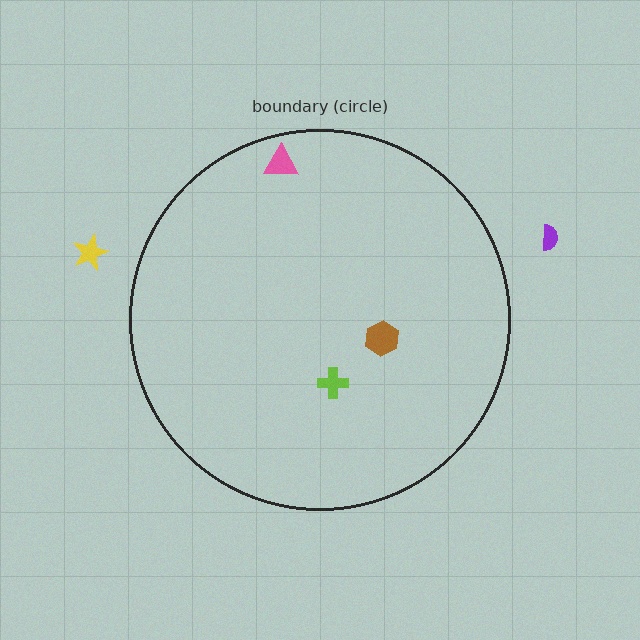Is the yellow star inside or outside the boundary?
Outside.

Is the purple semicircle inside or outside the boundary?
Outside.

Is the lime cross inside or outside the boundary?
Inside.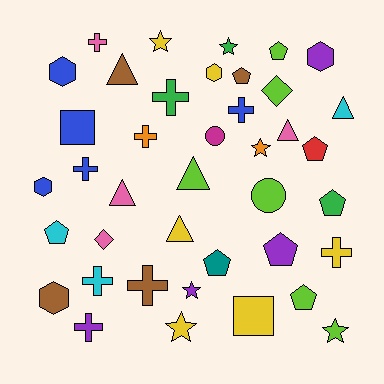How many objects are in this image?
There are 40 objects.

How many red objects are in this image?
There is 1 red object.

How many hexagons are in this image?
There are 5 hexagons.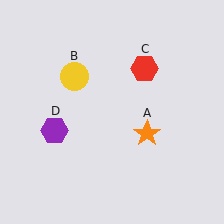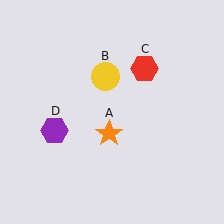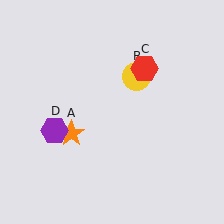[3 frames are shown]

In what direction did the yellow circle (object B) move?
The yellow circle (object B) moved right.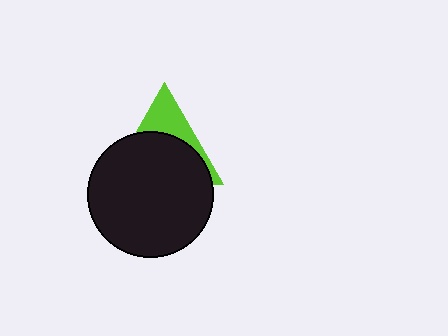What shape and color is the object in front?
The object in front is a black circle.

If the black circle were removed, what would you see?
You would see the complete lime triangle.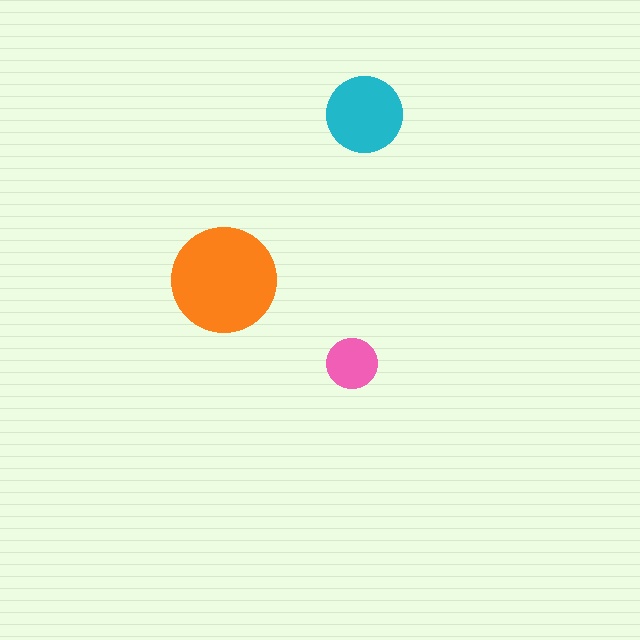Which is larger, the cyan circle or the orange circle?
The orange one.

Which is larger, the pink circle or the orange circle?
The orange one.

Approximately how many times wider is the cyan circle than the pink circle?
About 1.5 times wider.